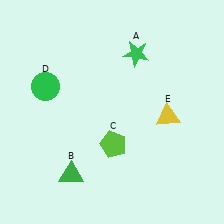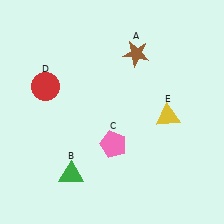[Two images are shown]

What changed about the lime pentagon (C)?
In Image 1, C is lime. In Image 2, it changed to pink.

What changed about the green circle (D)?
In Image 1, D is green. In Image 2, it changed to red.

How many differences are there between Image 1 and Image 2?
There are 3 differences between the two images.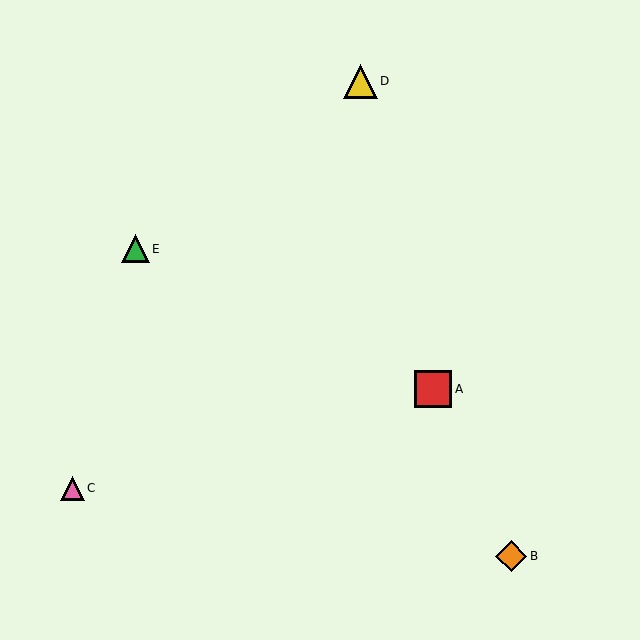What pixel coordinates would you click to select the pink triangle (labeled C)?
Click at (72, 488) to select the pink triangle C.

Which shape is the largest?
The red square (labeled A) is the largest.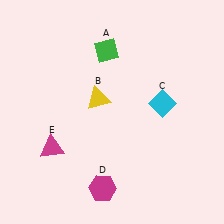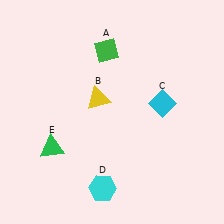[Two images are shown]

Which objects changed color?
D changed from magenta to cyan. E changed from magenta to green.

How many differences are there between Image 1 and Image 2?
There are 2 differences between the two images.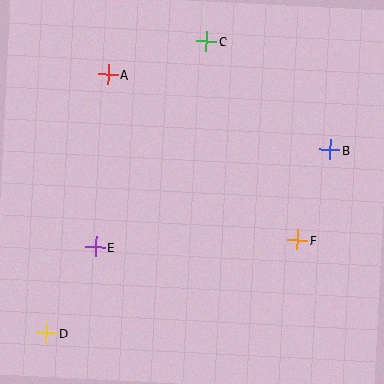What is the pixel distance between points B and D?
The distance between B and D is 337 pixels.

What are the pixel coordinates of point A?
Point A is at (108, 74).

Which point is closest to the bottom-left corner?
Point D is closest to the bottom-left corner.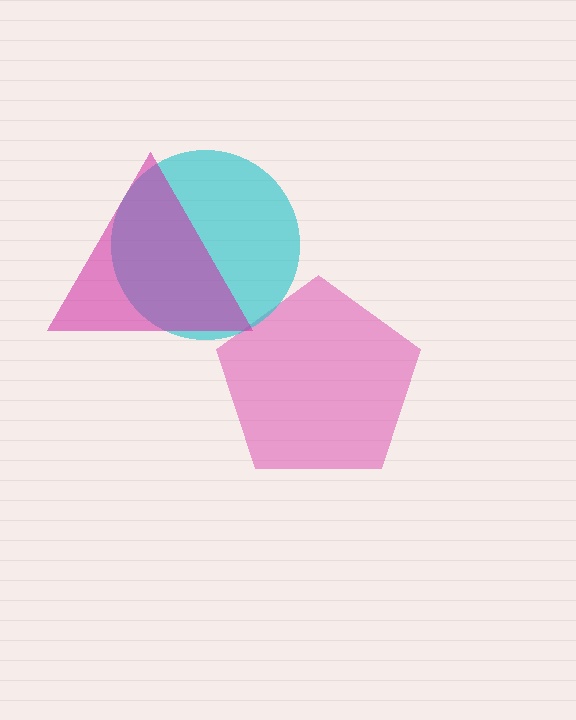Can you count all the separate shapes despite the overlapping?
Yes, there are 3 separate shapes.